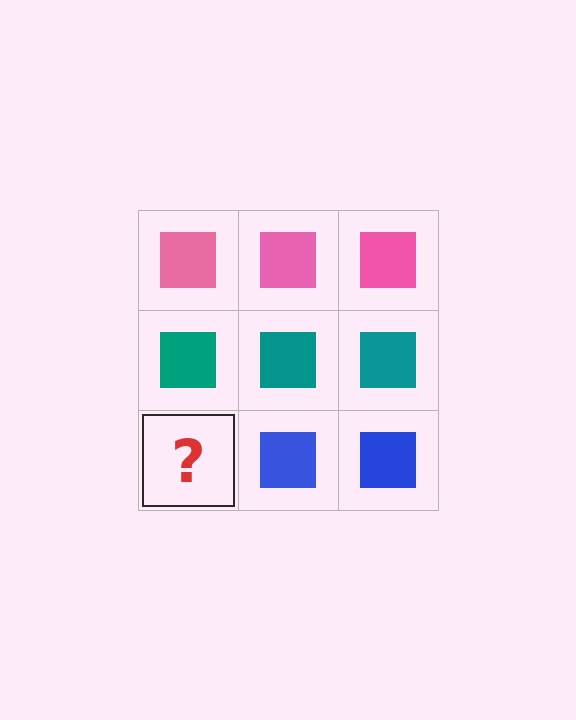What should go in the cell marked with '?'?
The missing cell should contain a blue square.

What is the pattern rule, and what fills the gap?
The rule is that each row has a consistent color. The gap should be filled with a blue square.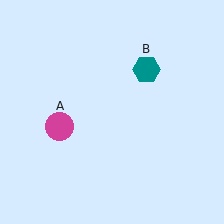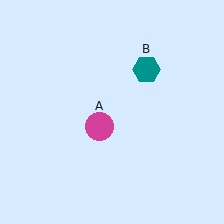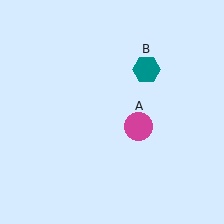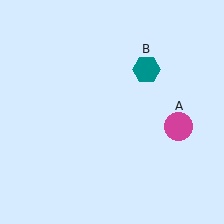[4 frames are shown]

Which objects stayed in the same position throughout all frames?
Teal hexagon (object B) remained stationary.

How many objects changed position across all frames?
1 object changed position: magenta circle (object A).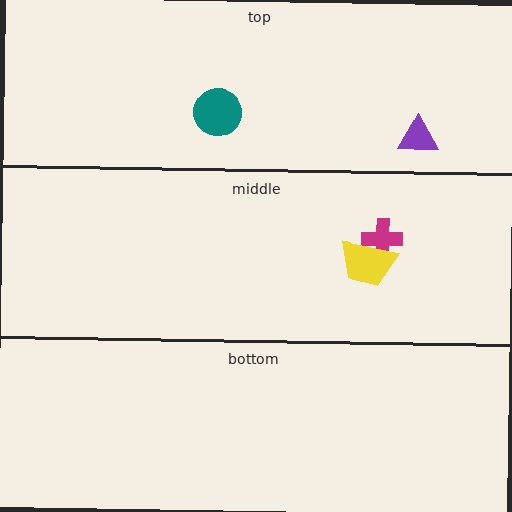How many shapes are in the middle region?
2.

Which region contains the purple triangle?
The top region.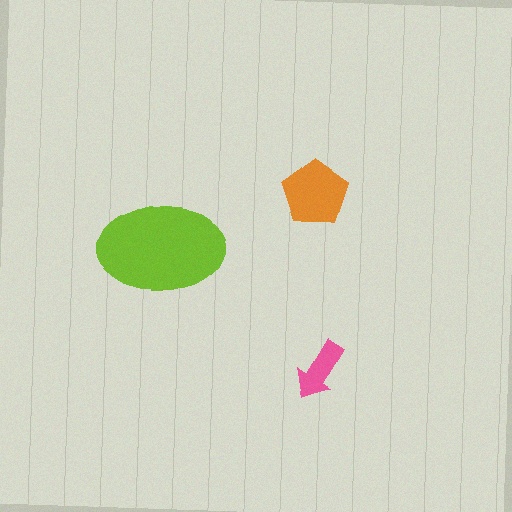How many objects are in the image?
There are 3 objects in the image.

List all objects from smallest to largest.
The pink arrow, the orange pentagon, the lime ellipse.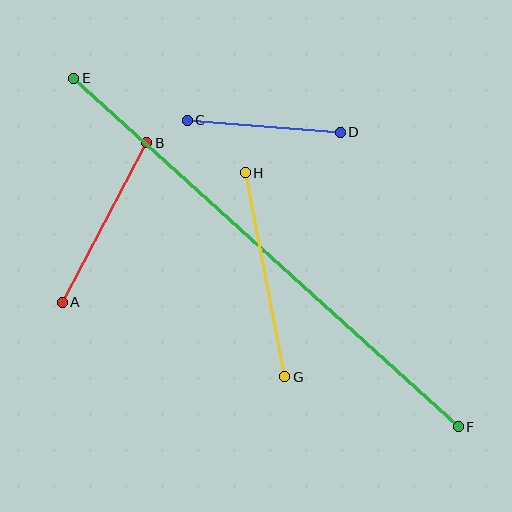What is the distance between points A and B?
The distance is approximately 181 pixels.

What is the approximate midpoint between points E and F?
The midpoint is at approximately (266, 252) pixels.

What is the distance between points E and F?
The distance is approximately 519 pixels.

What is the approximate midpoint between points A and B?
The midpoint is at approximately (105, 222) pixels.